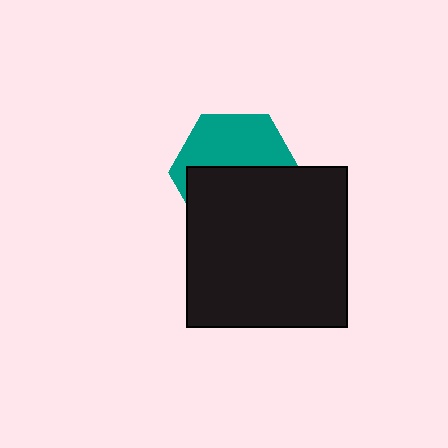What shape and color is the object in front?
The object in front is a black square.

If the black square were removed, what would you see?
You would see the complete teal hexagon.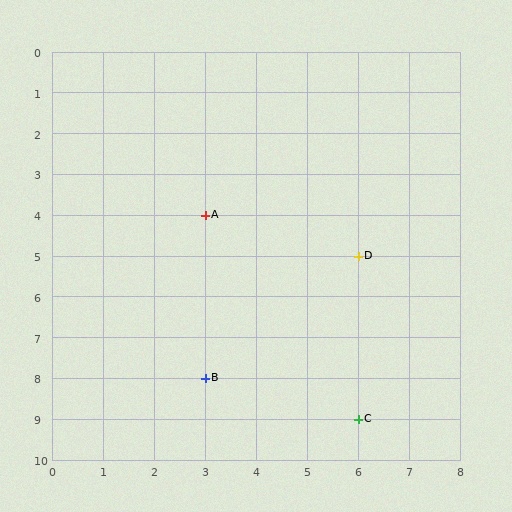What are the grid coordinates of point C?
Point C is at grid coordinates (6, 9).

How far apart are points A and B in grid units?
Points A and B are 4 rows apart.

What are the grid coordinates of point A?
Point A is at grid coordinates (3, 4).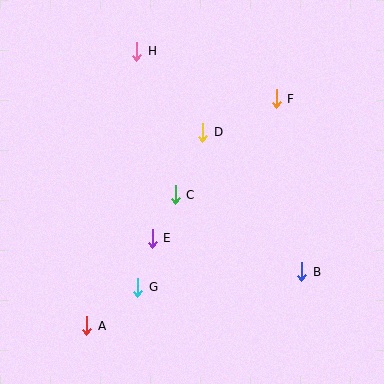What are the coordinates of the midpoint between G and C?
The midpoint between G and C is at (157, 241).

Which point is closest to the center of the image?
Point C at (175, 195) is closest to the center.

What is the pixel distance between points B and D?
The distance between B and D is 171 pixels.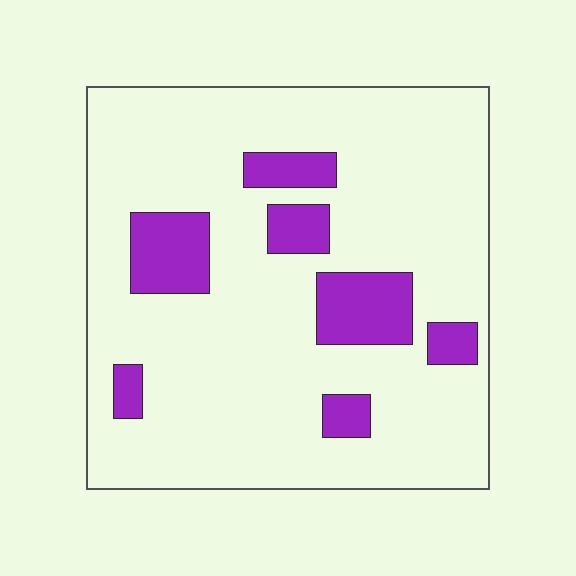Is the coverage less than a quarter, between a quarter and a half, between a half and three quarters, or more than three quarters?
Less than a quarter.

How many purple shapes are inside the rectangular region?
7.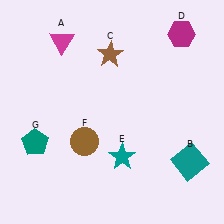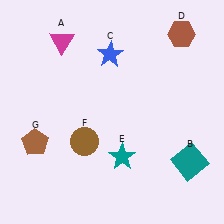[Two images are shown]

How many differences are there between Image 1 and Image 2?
There are 3 differences between the two images.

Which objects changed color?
C changed from brown to blue. D changed from magenta to brown. G changed from teal to brown.